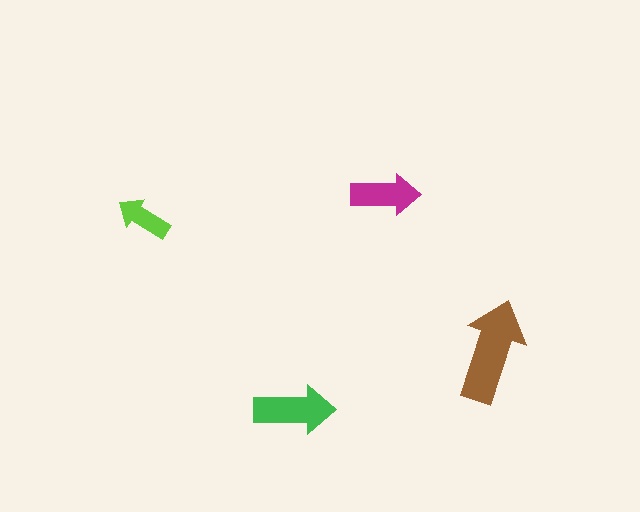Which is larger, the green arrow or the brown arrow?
The brown one.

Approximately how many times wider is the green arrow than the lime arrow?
About 1.5 times wider.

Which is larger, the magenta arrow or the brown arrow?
The brown one.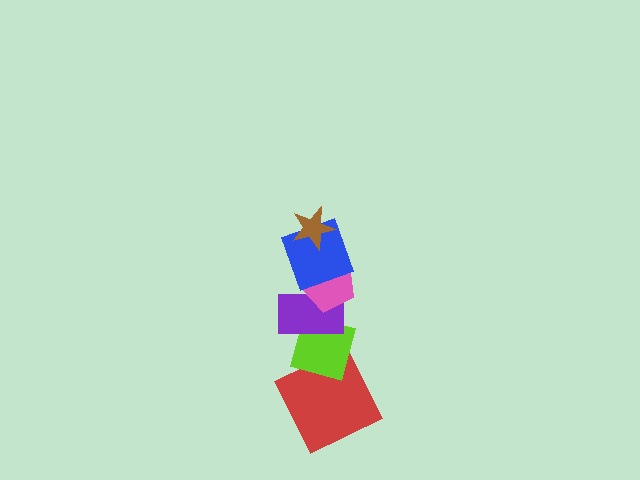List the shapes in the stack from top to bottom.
From top to bottom: the brown star, the blue square, the pink pentagon, the purple rectangle, the lime square, the red square.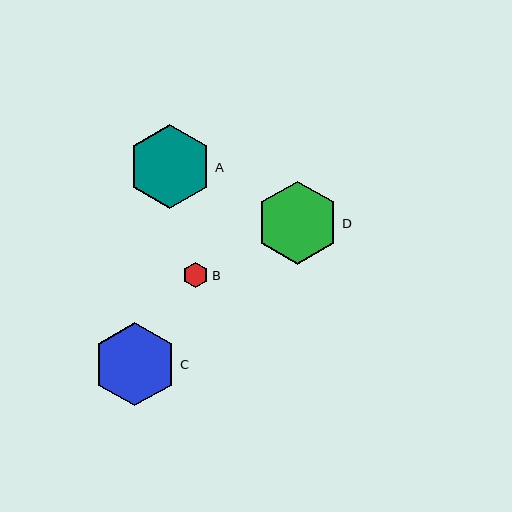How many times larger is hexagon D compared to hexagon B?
Hexagon D is approximately 3.3 times the size of hexagon B.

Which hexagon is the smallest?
Hexagon B is the smallest with a size of approximately 25 pixels.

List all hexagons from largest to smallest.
From largest to smallest: A, C, D, B.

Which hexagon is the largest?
Hexagon A is the largest with a size of approximately 84 pixels.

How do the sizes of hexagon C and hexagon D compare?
Hexagon C and hexagon D are approximately the same size.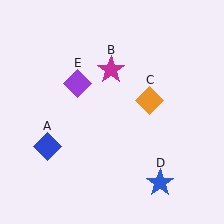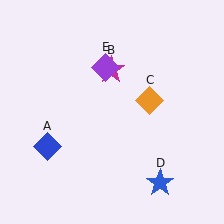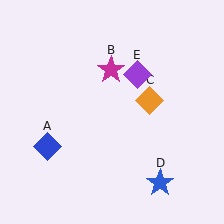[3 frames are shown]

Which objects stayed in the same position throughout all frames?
Blue diamond (object A) and magenta star (object B) and orange diamond (object C) and blue star (object D) remained stationary.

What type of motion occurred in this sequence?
The purple diamond (object E) rotated clockwise around the center of the scene.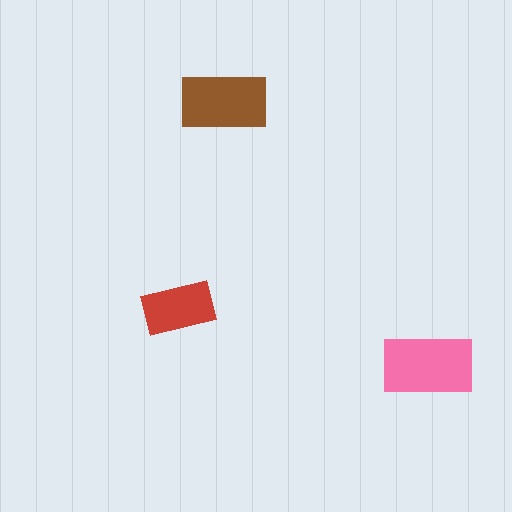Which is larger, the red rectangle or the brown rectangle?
The brown one.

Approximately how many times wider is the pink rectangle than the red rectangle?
About 1.5 times wider.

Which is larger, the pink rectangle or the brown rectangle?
The pink one.